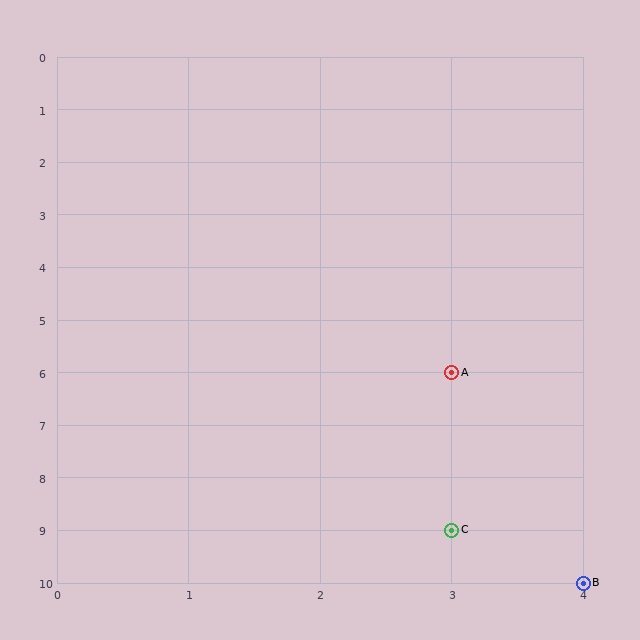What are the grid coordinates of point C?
Point C is at grid coordinates (3, 9).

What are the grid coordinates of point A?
Point A is at grid coordinates (3, 6).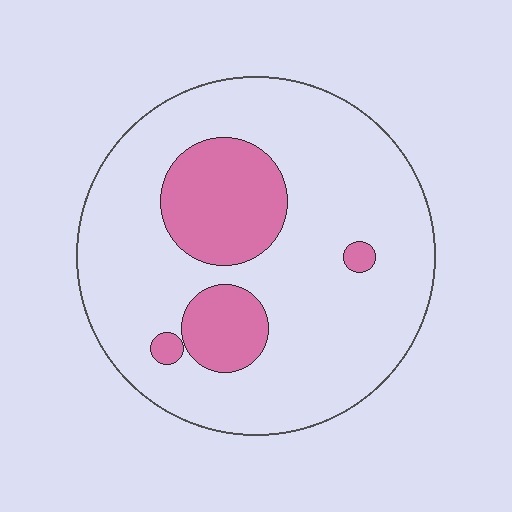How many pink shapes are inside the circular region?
4.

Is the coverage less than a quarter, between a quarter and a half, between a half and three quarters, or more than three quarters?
Less than a quarter.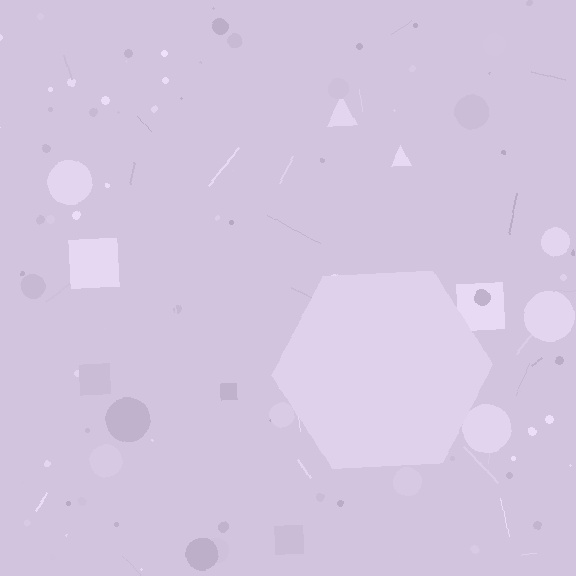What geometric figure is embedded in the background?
A hexagon is embedded in the background.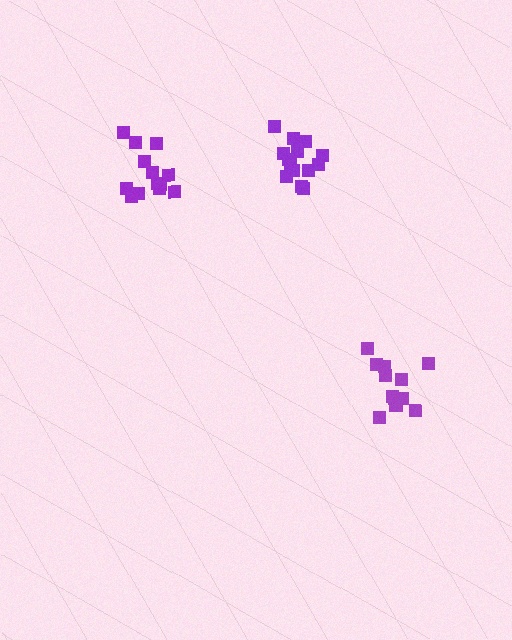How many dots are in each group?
Group 1: 13 dots, Group 2: 14 dots, Group 3: 11 dots (38 total).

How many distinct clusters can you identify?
There are 3 distinct clusters.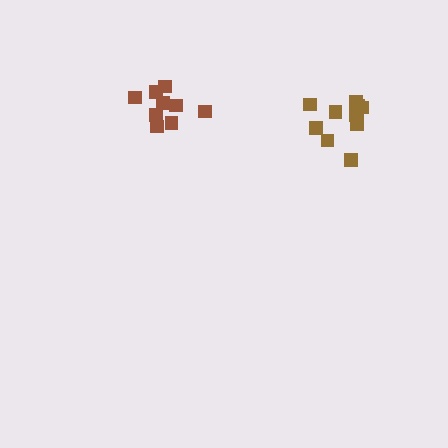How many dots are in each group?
Group 1: 9 dots, Group 2: 11 dots (20 total).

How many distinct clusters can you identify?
There are 2 distinct clusters.